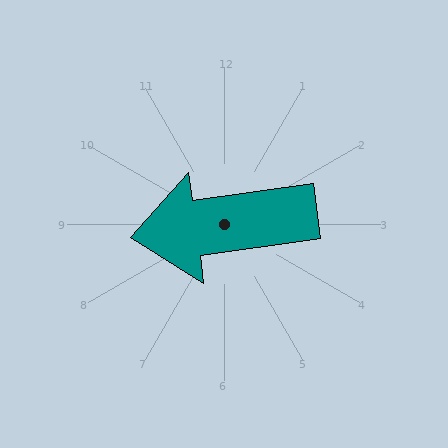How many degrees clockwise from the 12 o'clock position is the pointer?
Approximately 262 degrees.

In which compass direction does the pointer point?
West.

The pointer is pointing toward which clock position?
Roughly 9 o'clock.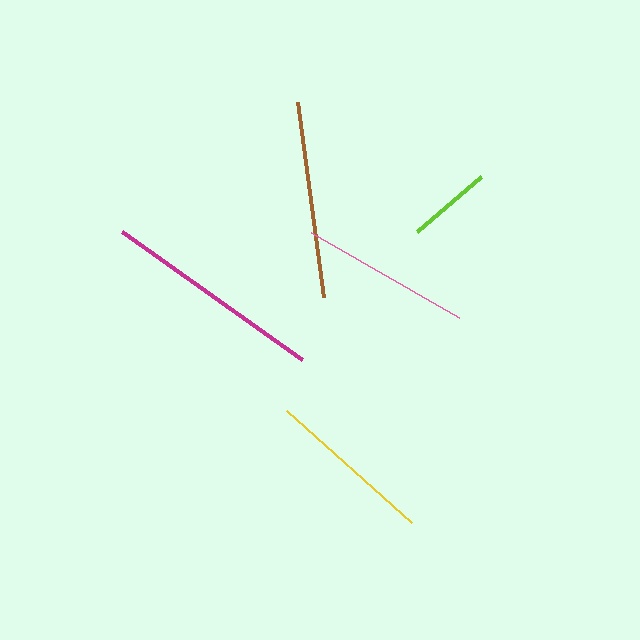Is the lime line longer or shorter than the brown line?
The brown line is longer than the lime line.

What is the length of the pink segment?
The pink segment is approximately 171 pixels long.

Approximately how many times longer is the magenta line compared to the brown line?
The magenta line is approximately 1.1 times the length of the brown line.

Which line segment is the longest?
The magenta line is the longest at approximately 222 pixels.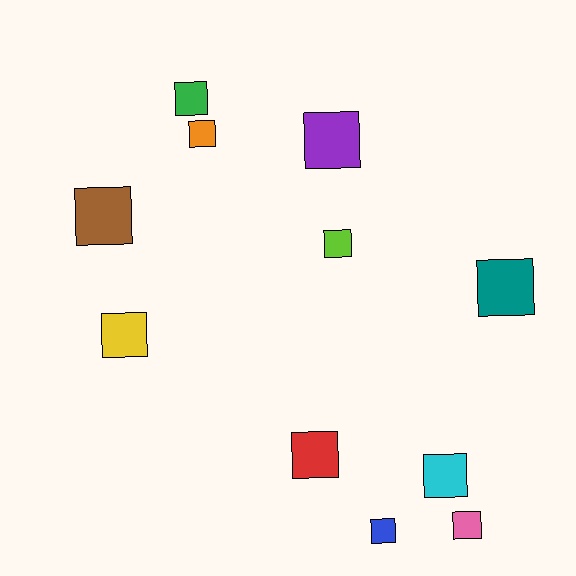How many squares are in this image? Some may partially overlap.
There are 11 squares.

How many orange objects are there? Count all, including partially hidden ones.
There is 1 orange object.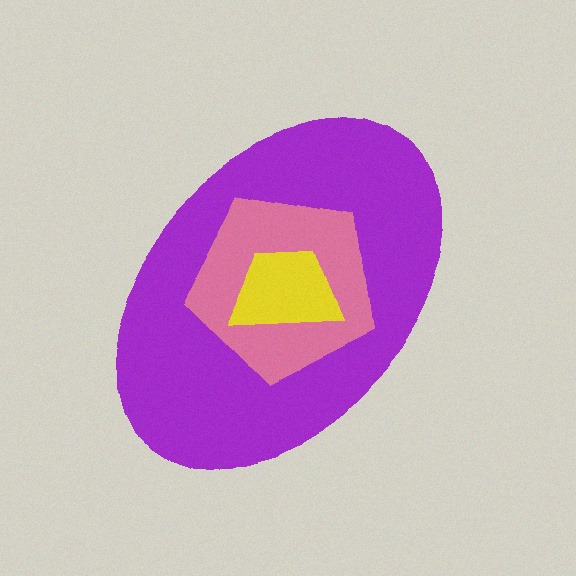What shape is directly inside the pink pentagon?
The yellow trapezoid.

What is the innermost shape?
The yellow trapezoid.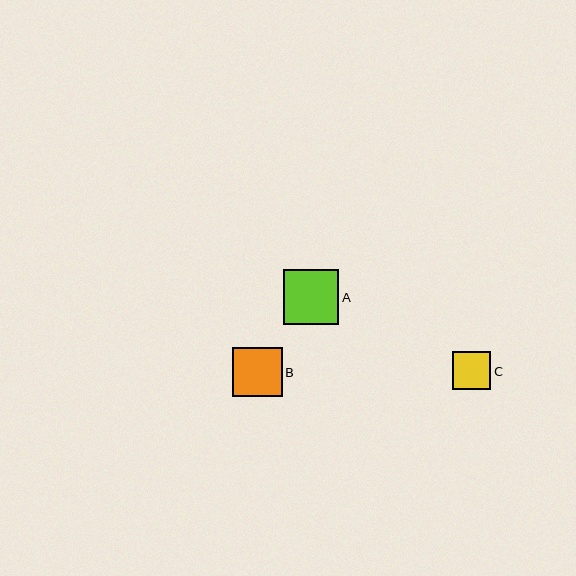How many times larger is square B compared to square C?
Square B is approximately 1.3 times the size of square C.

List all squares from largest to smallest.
From largest to smallest: A, B, C.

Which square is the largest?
Square A is the largest with a size of approximately 55 pixels.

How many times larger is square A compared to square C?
Square A is approximately 1.5 times the size of square C.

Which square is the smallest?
Square C is the smallest with a size of approximately 38 pixels.